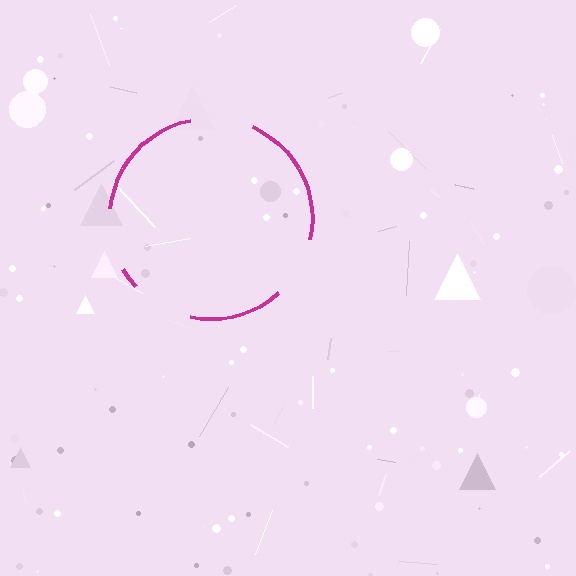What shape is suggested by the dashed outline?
The dashed outline suggests a circle.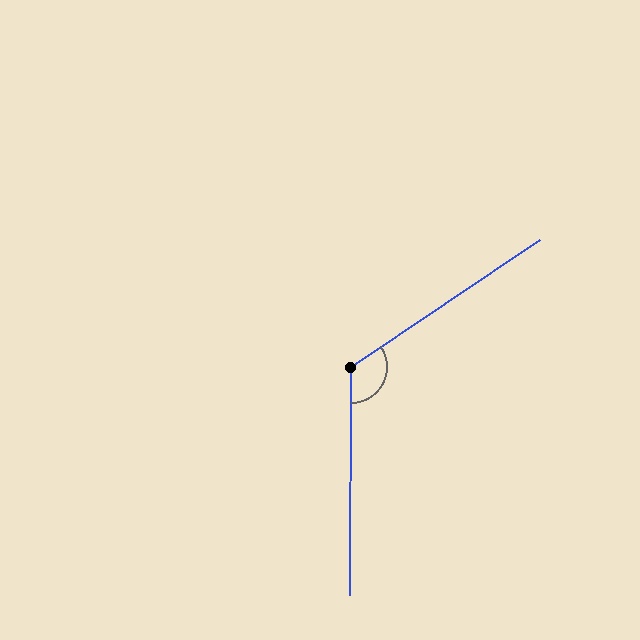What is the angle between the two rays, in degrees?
Approximately 124 degrees.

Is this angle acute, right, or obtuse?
It is obtuse.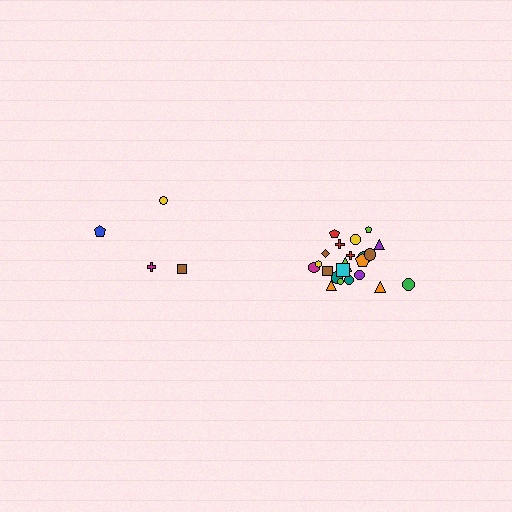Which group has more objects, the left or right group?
The right group.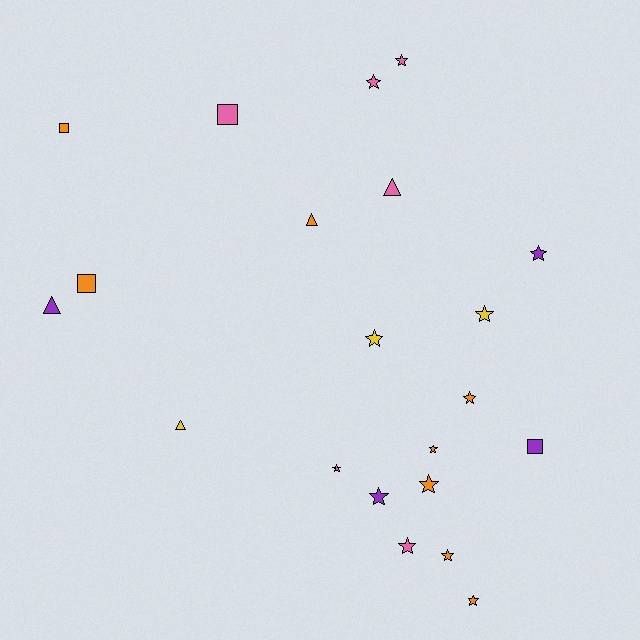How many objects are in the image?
There are 21 objects.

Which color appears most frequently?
Orange, with 8 objects.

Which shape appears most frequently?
Star, with 13 objects.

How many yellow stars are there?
There are 2 yellow stars.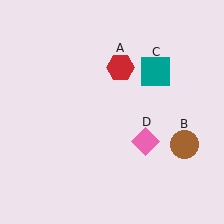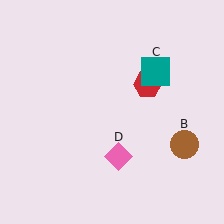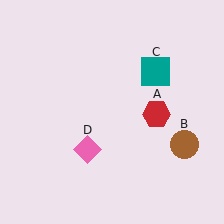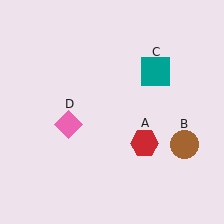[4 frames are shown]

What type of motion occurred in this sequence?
The red hexagon (object A), pink diamond (object D) rotated clockwise around the center of the scene.